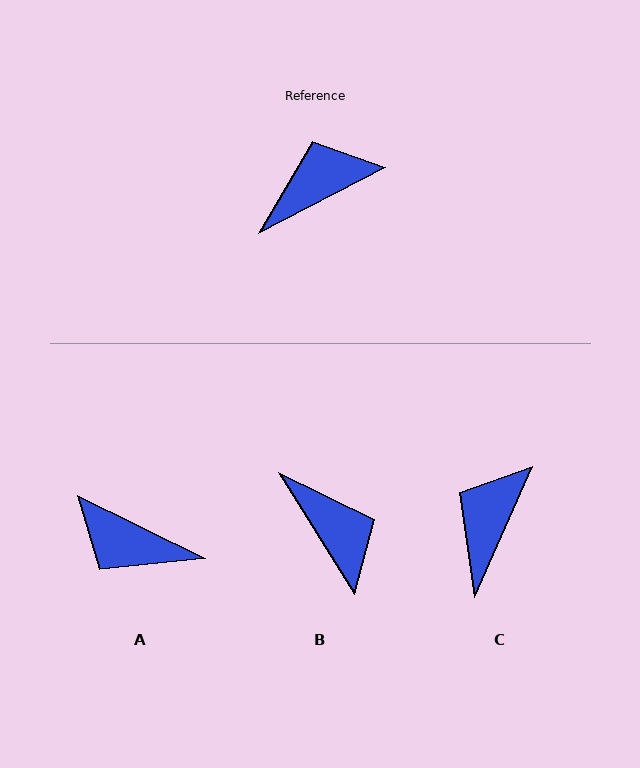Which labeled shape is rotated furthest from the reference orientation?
A, about 126 degrees away.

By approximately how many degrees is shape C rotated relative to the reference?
Approximately 39 degrees counter-clockwise.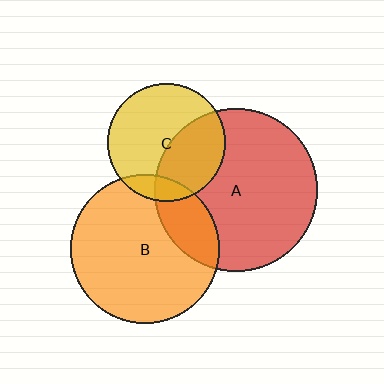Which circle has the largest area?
Circle A (red).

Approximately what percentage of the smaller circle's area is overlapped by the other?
Approximately 40%.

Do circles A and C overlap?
Yes.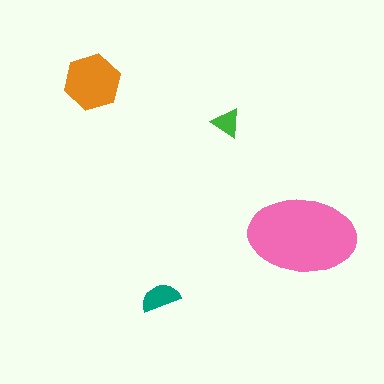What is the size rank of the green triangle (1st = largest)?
4th.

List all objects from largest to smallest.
The pink ellipse, the orange hexagon, the teal semicircle, the green triangle.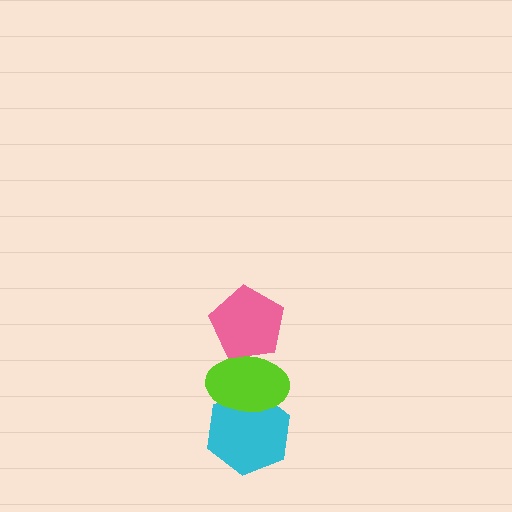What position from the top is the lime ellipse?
The lime ellipse is 2nd from the top.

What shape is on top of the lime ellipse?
The pink pentagon is on top of the lime ellipse.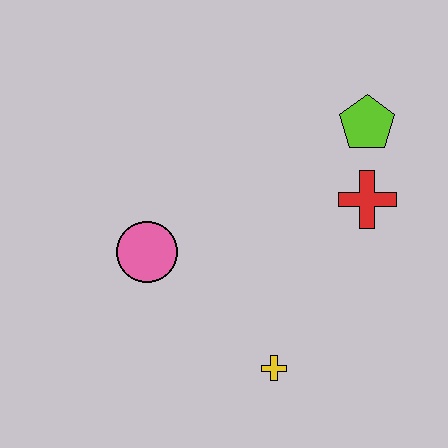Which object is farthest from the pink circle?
The lime pentagon is farthest from the pink circle.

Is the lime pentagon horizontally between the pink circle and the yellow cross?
No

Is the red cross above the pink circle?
Yes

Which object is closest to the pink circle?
The yellow cross is closest to the pink circle.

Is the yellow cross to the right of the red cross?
No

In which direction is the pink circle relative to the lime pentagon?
The pink circle is to the left of the lime pentagon.